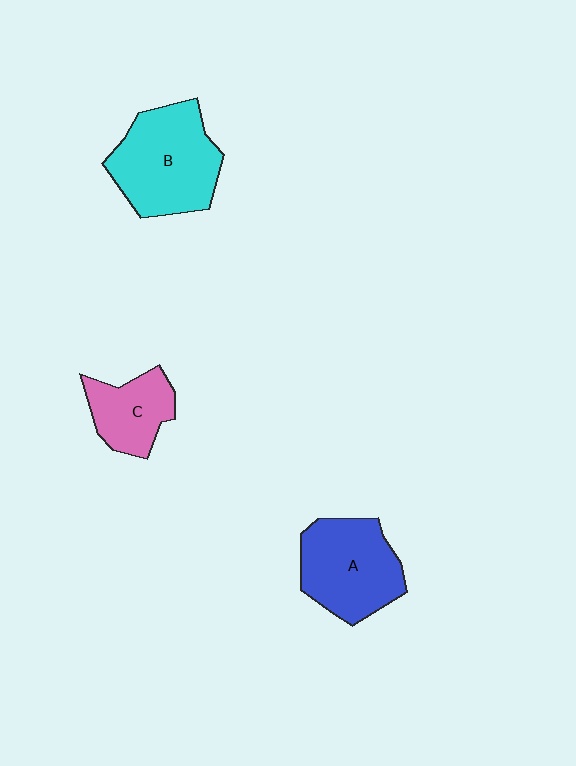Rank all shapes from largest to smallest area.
From largest to smallest: B (cyan), A (blue), C (pink).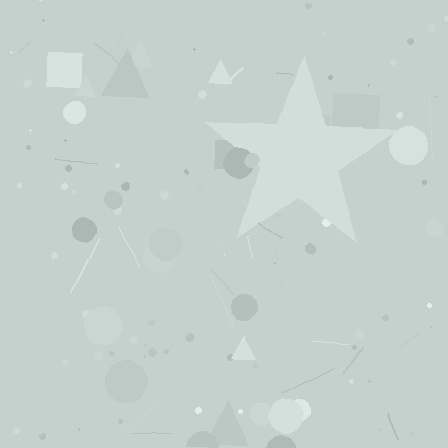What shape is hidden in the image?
A star is hidden in the image.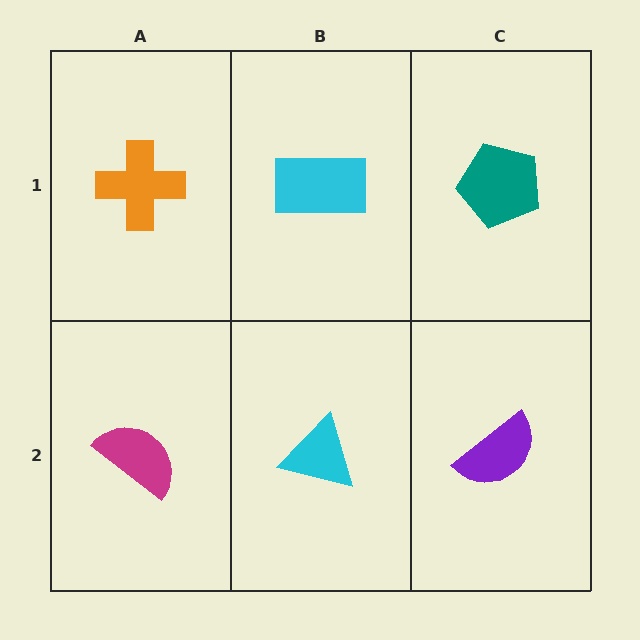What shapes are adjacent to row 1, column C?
A purple semicircle (row 2, column C), a cyan rectangle (row 1, column B).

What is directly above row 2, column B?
A cyan rectangle.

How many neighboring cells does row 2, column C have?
2.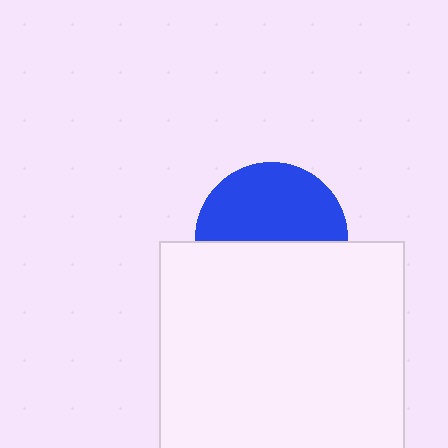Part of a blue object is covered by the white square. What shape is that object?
It is a circle.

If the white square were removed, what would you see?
You would see the complete blue circle.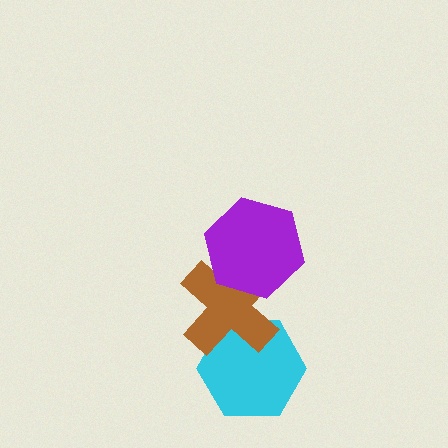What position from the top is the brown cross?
The brown cross is 2nd from the top.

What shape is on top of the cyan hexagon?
The brown cross is on top of the cyan hexagon.